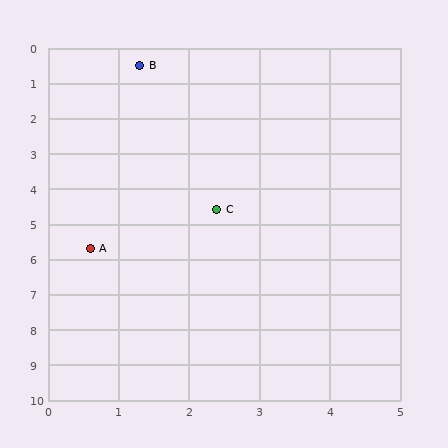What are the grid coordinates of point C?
Point C is at approximately (2.4, 4.6).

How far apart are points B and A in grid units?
Points B and A are about 5.2 grid units apart.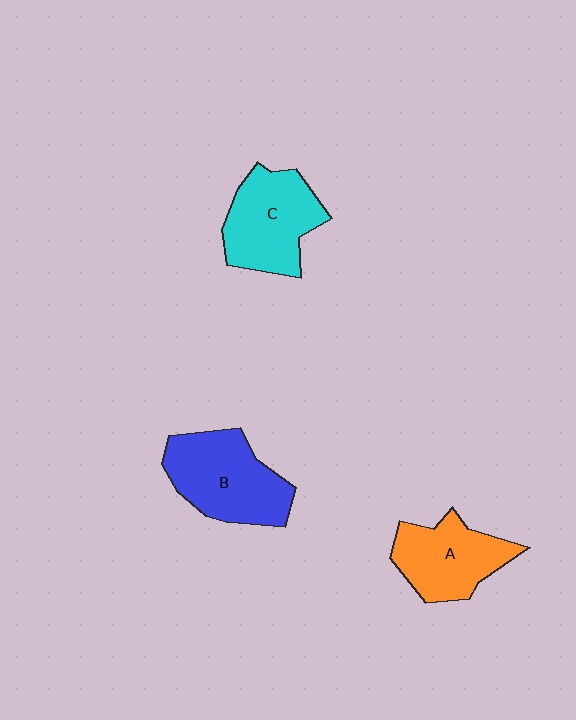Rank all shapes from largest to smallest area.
From largest to smallest: B (blue), C (cyan), A (orange).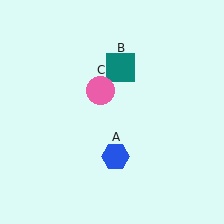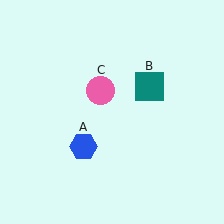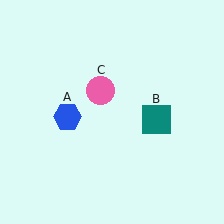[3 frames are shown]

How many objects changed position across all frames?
2 objects changed position: blue hexagon (object A), teal square (object B).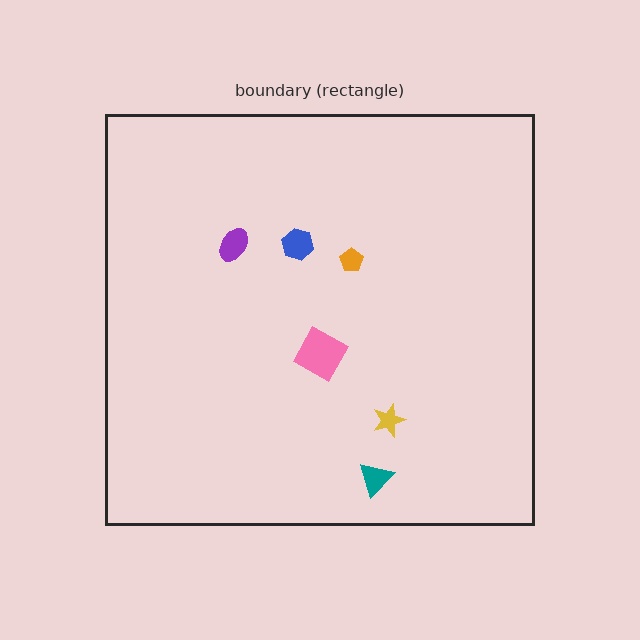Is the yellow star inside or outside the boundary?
Inside.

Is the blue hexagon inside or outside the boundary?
Inside.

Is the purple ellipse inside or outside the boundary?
Inside.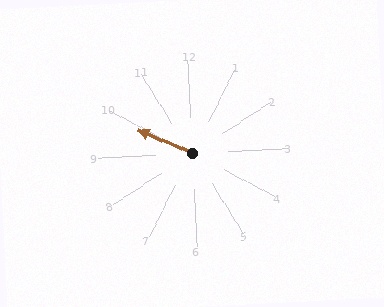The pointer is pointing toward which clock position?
Roughly 10 o'clock.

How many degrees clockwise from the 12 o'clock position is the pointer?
Approximately 296 degrees.